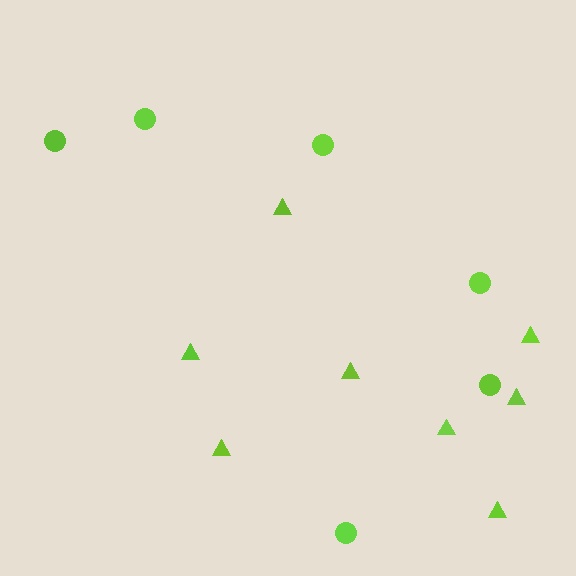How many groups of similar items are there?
There are 2 groups: one group of circles (6) and one group of triangles (8).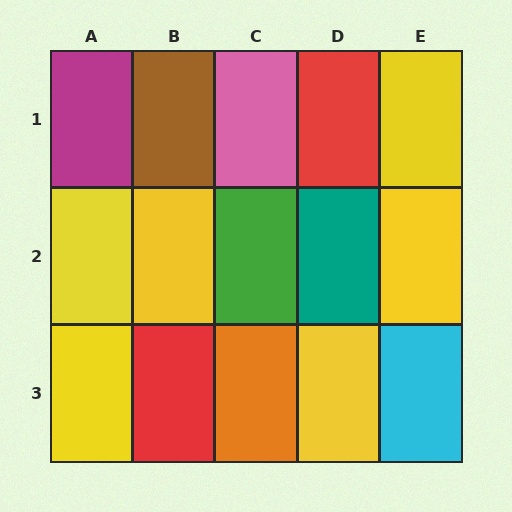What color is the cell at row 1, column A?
Magenta.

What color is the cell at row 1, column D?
Red.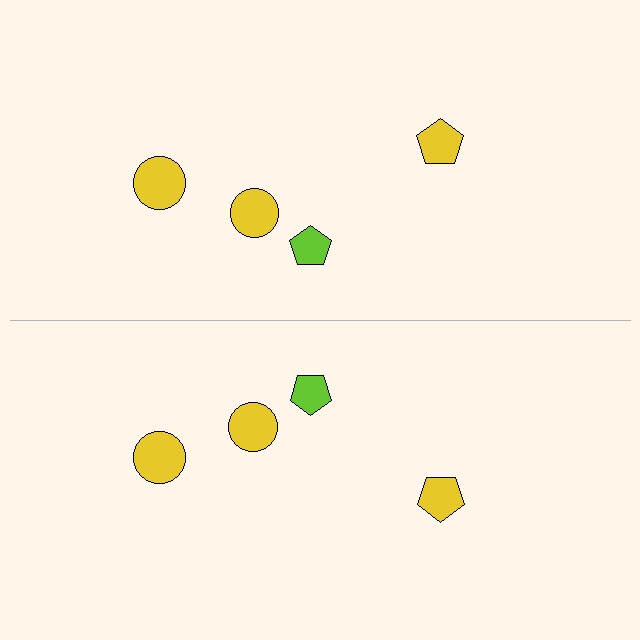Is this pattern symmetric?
Yes, this pattern has bilateral (reflection) symmetry.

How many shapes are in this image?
There are 8 shapes in this image.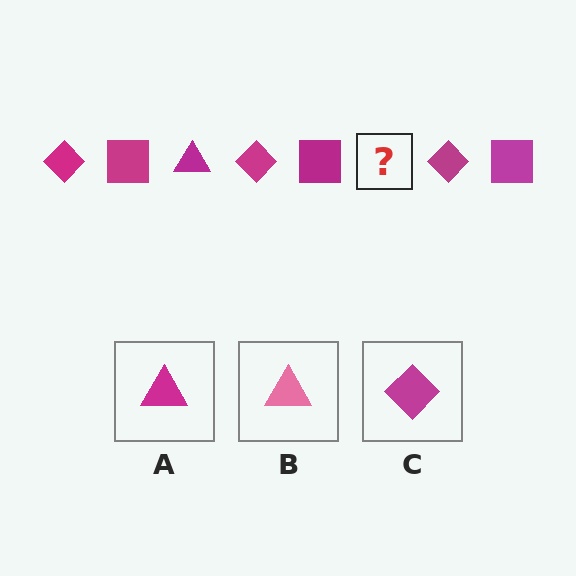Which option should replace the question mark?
Option A.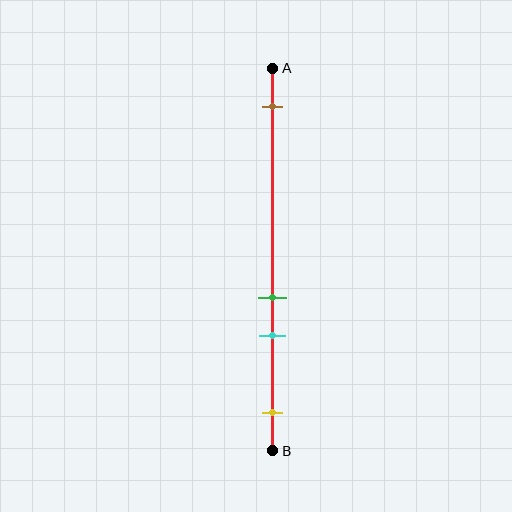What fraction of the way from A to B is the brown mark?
The brown mark is approximately 10% (0.1) of the way from A to B.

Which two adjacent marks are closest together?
The green and cyan marks are the closest adjacent pair.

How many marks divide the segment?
There are 4 marks dividing the segment.